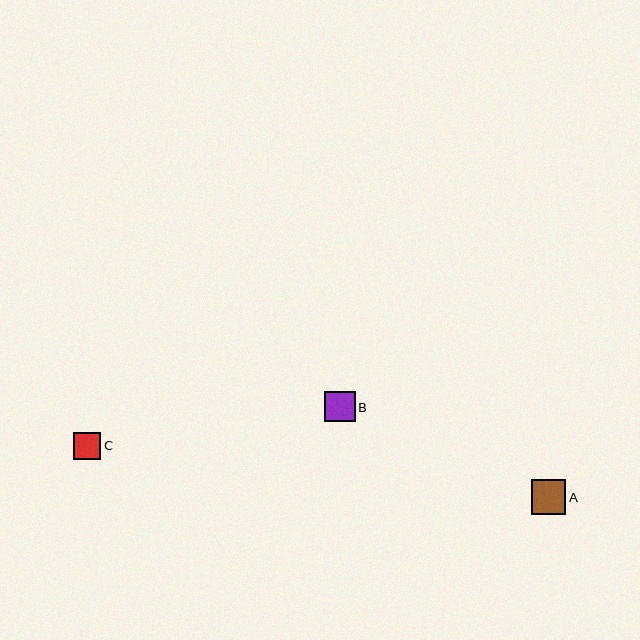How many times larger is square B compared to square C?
Square B is approximately 1.1 times the size of square C.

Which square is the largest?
Square A is the largest with a size of approximately 34 pixels.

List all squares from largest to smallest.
From largest to smallest: A, B, C.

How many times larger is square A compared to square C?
Square A is approximately 1.3 times the size of square C.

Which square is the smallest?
Square C is the smallest with a size of approximately 27 pixels.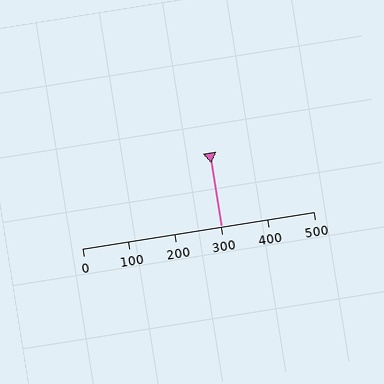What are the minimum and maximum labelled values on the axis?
The axis runs from 0 to 500.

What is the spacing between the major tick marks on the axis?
The major ticks are spaced 100 apart.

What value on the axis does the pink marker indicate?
The marker indicates approximately 300.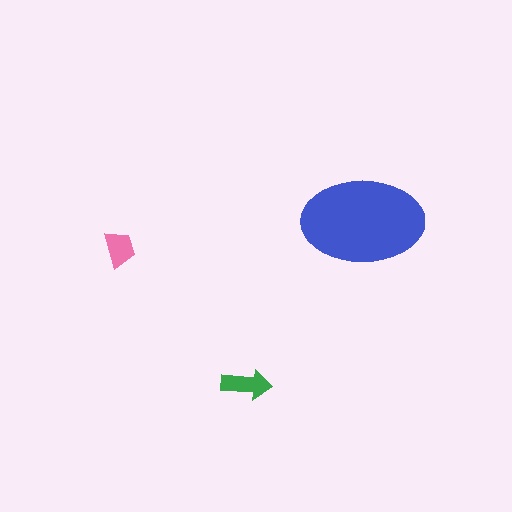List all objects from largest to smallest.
The blue ellipse, the green arrow, the pink trapezoid.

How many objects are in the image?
There are 3 objects in the image.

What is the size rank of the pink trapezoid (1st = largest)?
3rd.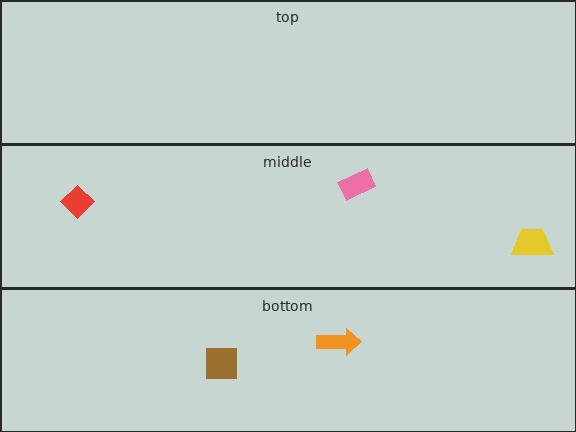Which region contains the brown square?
The bottom region.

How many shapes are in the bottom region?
2.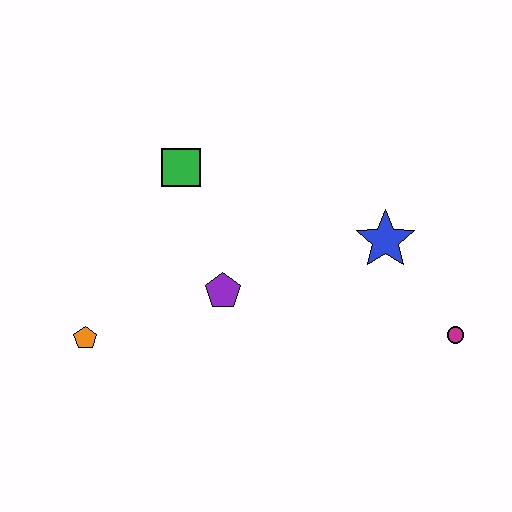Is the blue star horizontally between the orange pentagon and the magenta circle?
Yes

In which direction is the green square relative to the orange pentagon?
The green square is above the orange pentagon.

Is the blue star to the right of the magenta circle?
No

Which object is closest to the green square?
The purple pentagon is closest to the green square.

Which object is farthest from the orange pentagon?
The magenta circle is farthest from the orange pentagon.